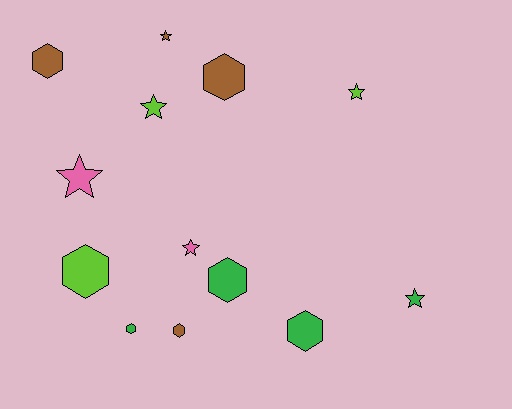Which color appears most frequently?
Brown, with 4 objects.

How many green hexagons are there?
There are 3 green hexagons.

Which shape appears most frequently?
Hexagon, with 7 objects.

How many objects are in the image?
There are 13 objects.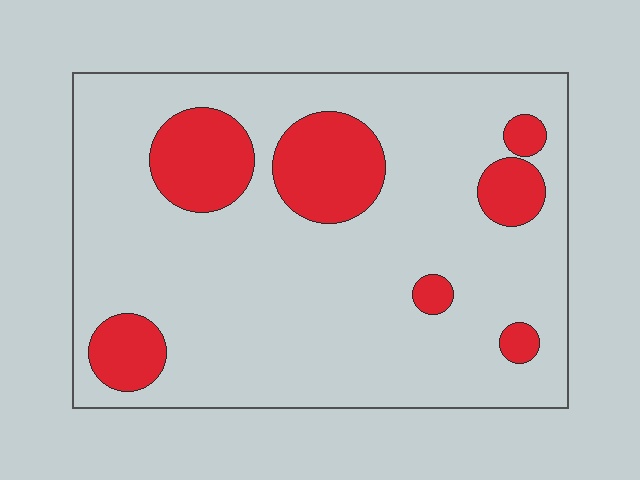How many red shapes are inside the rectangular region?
7.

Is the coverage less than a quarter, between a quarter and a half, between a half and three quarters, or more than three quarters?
Less than a quarter.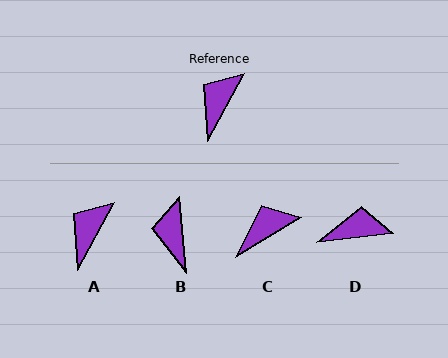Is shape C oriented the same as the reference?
No, it is off by about 30 degrees.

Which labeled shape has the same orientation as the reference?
A.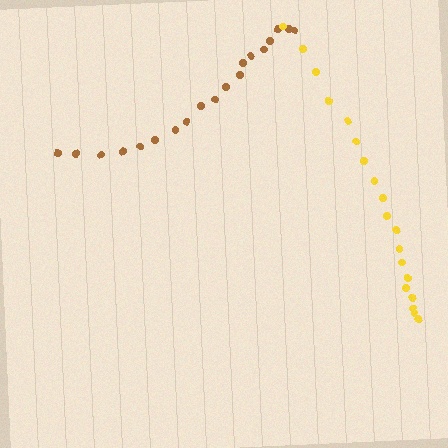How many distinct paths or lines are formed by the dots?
There are 2 distinct paths.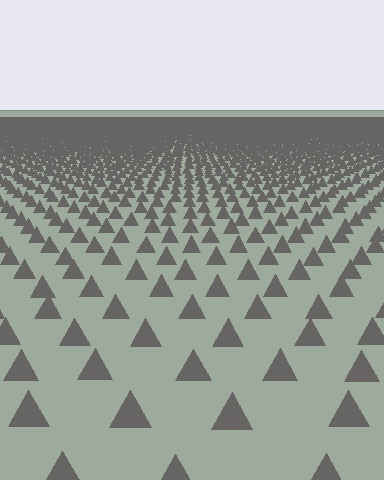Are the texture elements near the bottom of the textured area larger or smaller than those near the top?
Larger. Near the bottom, elements are closer to the viewer and appear at a bigger on-screen size.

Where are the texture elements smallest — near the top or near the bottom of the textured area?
Near the top.